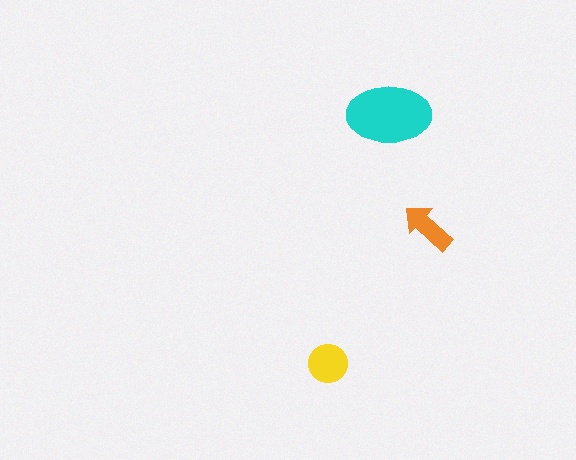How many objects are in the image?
There are 3 objects in the image.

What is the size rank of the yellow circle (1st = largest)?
2nd.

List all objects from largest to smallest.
The cyan ellipse, the yellow circle, the orange arrow.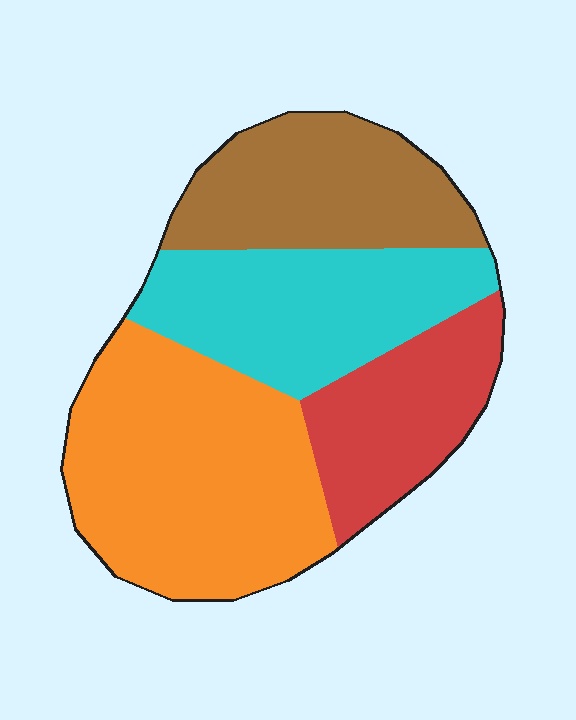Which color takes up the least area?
Red, at roughly 20%.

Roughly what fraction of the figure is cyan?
Cyan covers about 25% of the figure.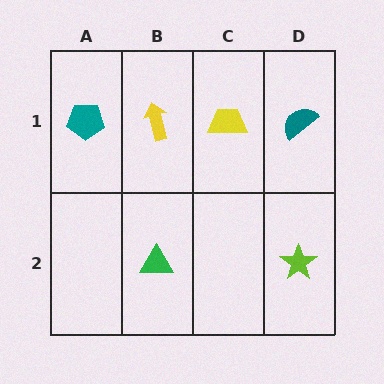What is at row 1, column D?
A teal semicircle.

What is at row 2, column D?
A lime star.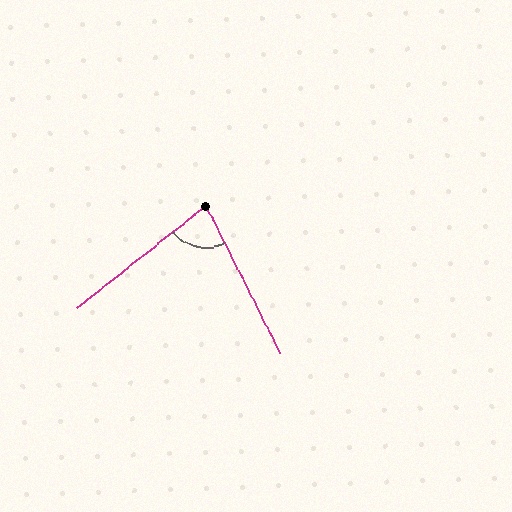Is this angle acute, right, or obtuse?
It is acute.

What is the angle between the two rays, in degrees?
Approximately 78 degrees.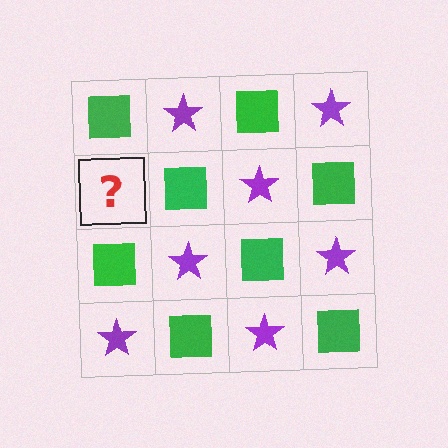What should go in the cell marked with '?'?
The missing cell should contain a purple star.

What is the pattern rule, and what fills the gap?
The rule is that it alternates green square and purple star in a checkerboard pattern. The gap should be filled with a purple star.